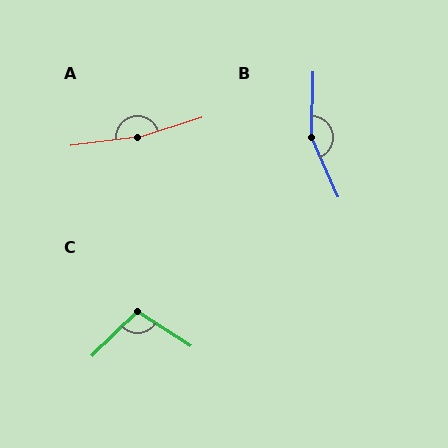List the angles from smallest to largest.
C (103°), B (155°), A (170°).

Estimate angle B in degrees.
Approximately 155 degrees.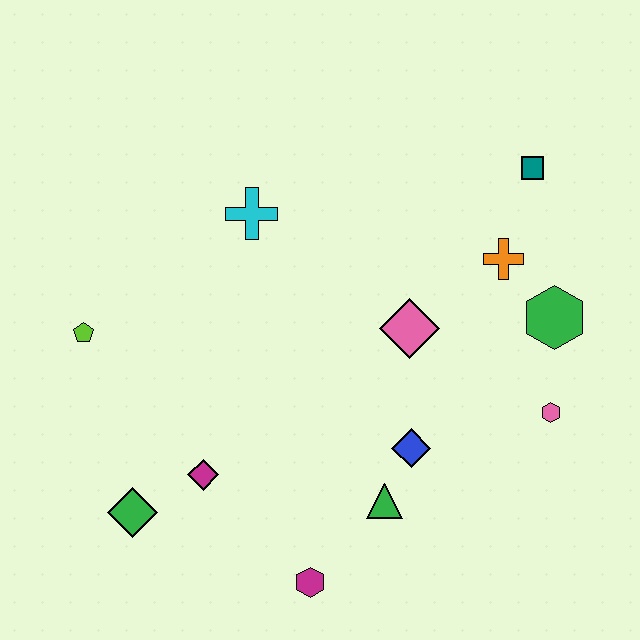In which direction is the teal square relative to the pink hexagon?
The teal square is above the pink hexagon.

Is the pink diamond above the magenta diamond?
Yes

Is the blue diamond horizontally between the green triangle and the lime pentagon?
No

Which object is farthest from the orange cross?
The green diamond is farthest from the orange cross.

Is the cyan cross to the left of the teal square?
Yes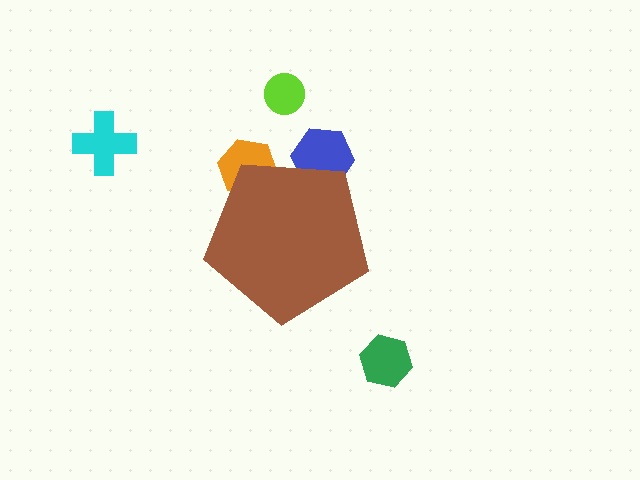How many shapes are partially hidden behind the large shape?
2 shapes are partially hidden.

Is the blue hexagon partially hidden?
Yes, the blue hexagon is partially hidden behind the brown pentagon.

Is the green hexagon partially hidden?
No, the green hexagon is fully visible.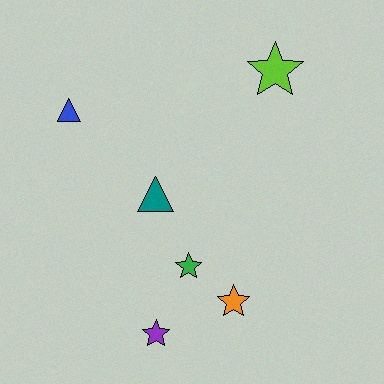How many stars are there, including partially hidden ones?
There are 4 stars.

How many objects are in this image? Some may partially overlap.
There are 6 objects.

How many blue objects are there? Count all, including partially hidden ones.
There is 1 blue object.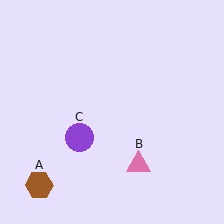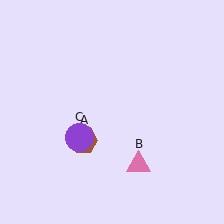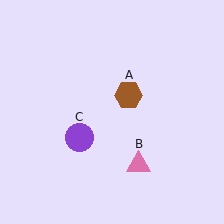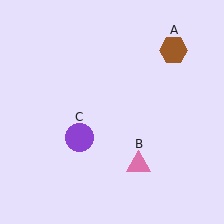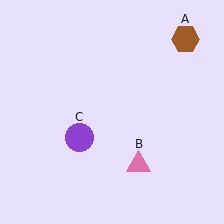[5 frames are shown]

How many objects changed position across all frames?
1 object changed position: brown hexagon (object A).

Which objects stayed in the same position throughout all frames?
Pink triangle (object B) and purple circle (object C) remained stationary.